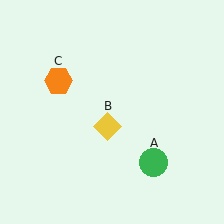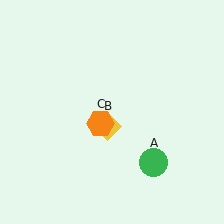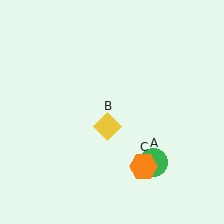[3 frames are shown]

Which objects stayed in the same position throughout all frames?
Green circle (object A) and yellow diamond (object B) remained stationary.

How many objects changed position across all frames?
1 object changed position: orange hexagon (object C).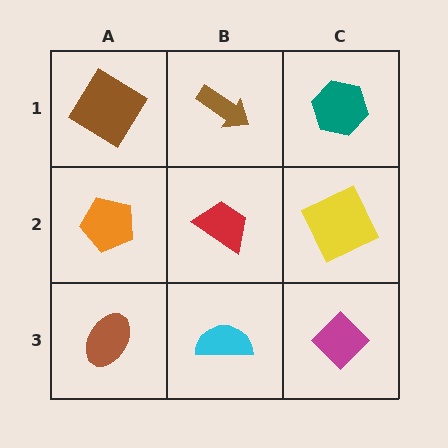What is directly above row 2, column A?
A brown diamond.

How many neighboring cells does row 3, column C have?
2.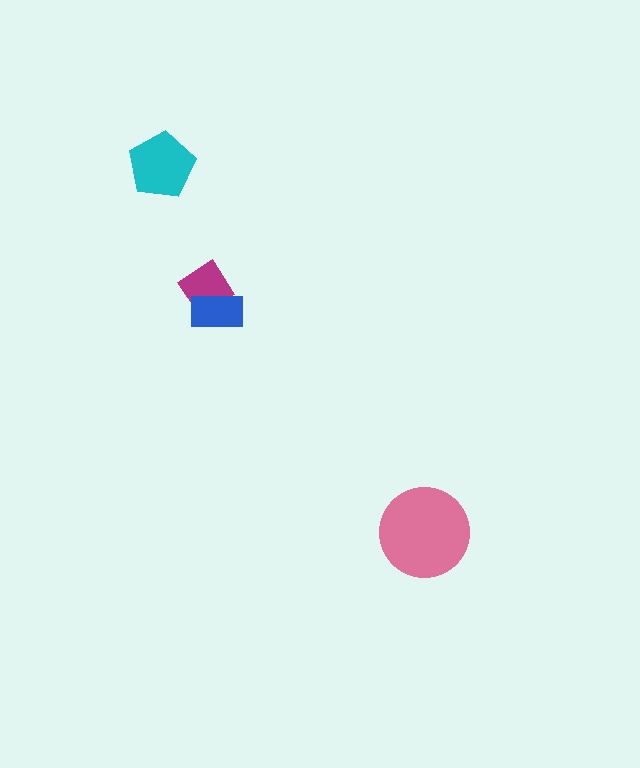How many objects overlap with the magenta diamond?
1 object overlaps with the magenta diamond.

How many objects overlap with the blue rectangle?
1 object overlaps with the blue rectangle.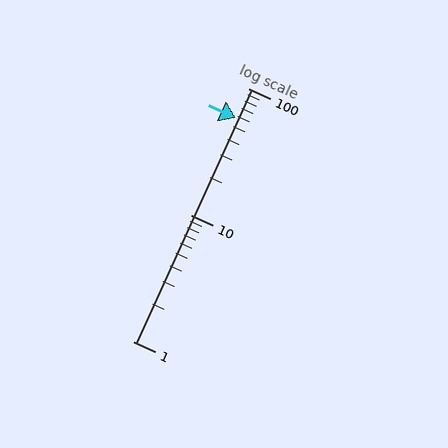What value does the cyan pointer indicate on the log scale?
The pointer indicates approximately 58.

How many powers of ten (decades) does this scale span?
The scale spans 2 decades, from 1 to 100.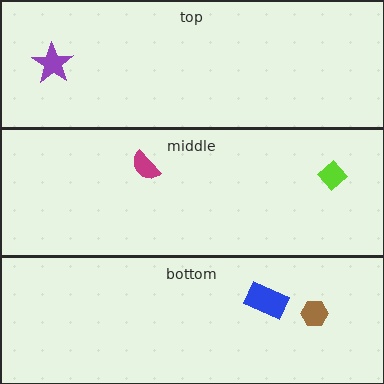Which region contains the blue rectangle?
The bottom region.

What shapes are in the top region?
The purple star.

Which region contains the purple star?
The top region.